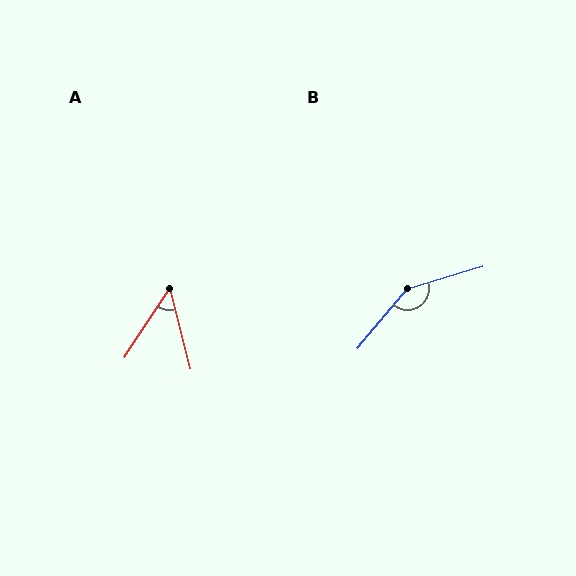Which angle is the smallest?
A, at approximately 48 degrees.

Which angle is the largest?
B, at approximately 147 degrees.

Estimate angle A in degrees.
Approximately 48 degrees.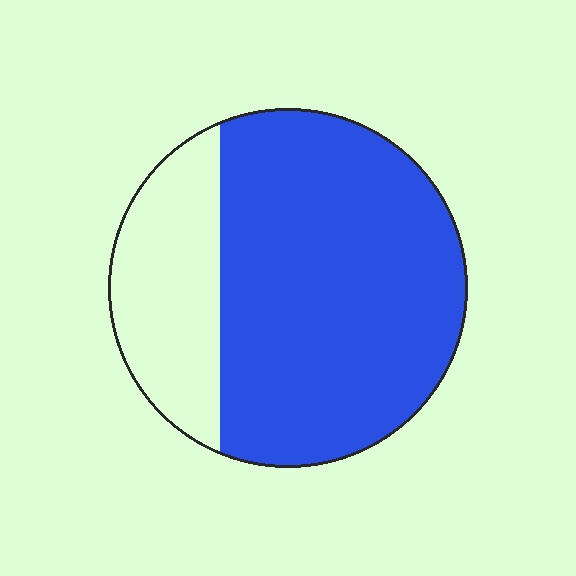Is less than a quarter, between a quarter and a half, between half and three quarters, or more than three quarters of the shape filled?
Between half and three quarters.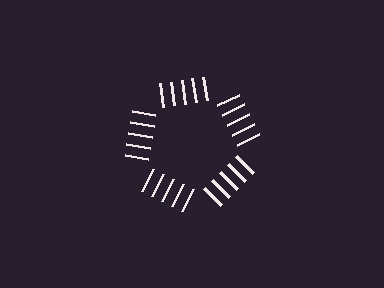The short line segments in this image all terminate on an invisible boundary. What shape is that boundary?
An illusory pentagon — the line segments terminate on its edges but no continuous stroke is drawn.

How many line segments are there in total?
25 — 5 along each of the 5 edges.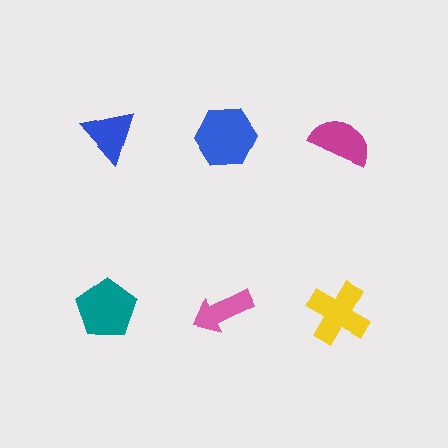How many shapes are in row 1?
3 shapes.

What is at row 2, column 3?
A yellow cross.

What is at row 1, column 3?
A magenta semicircle.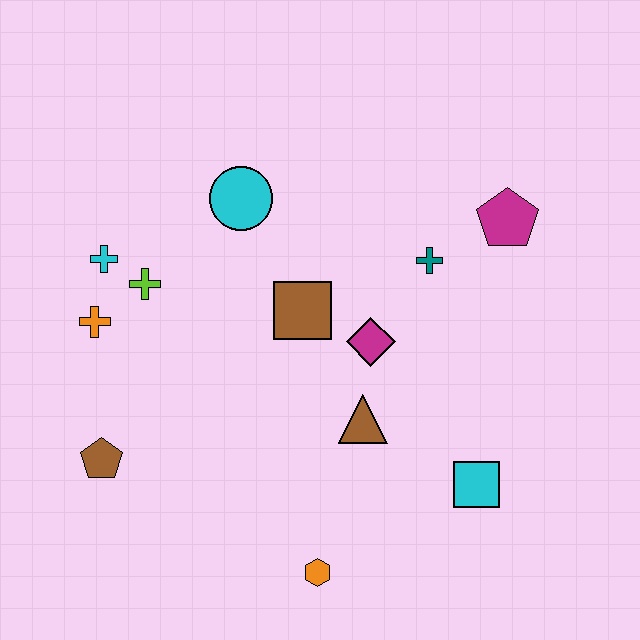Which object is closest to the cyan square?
The brown triangle is closest to the cyan square.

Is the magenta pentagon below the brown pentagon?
No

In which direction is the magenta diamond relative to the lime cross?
The magenta diamond is to the right of the lime cross.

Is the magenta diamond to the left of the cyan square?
Yes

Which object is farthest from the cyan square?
The cyan cross is farthest from the cyan square.